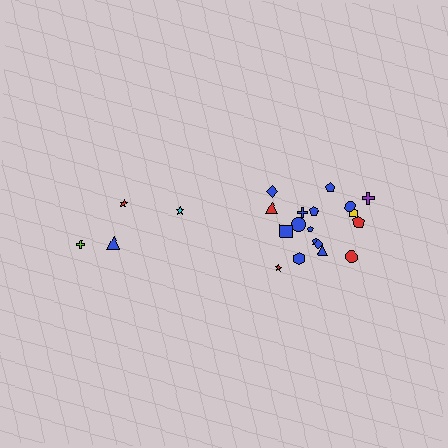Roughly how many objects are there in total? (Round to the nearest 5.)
Roughly 20 objects in total.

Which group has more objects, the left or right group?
The right group.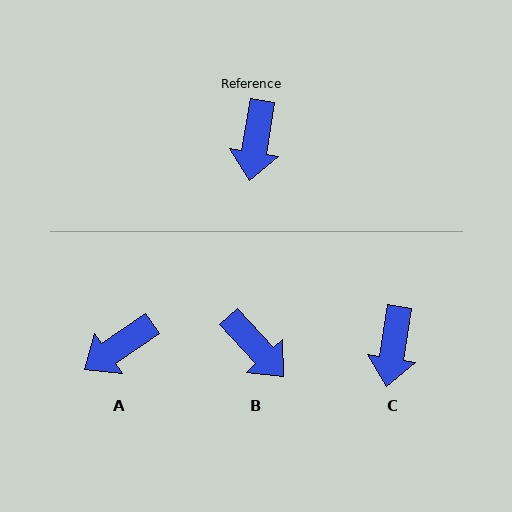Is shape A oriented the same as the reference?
No, it is off by about 47 degrees.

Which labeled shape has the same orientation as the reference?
C.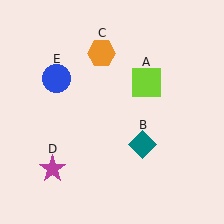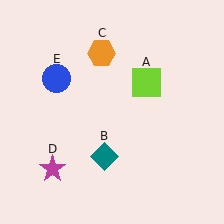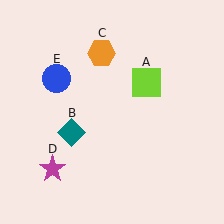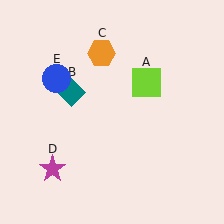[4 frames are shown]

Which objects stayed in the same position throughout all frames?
Lime square (object A) and orange hexagon (object C) and magenta star (object D) and blue circle (object E) remained stationary.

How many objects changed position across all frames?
1 object changed position: teal diamond (object B).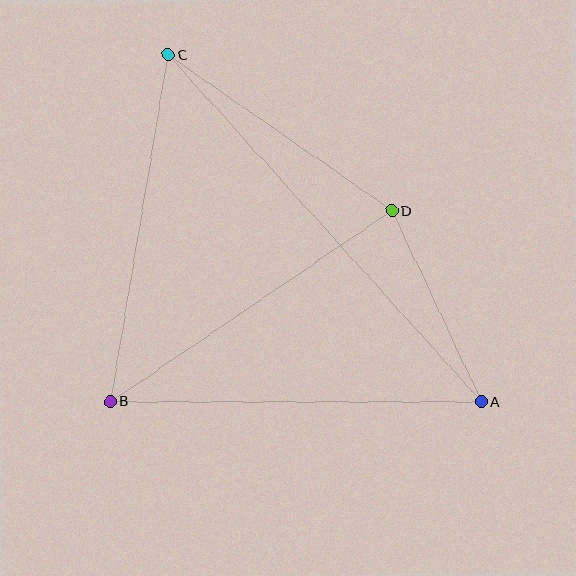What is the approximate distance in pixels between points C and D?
The distance between C and D is approximately 272 pixels.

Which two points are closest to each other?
Points A and D are closest to each other.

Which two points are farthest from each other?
Points A and C are farthest from each other.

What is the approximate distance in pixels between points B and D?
The distance between B and D is approximately 340 pixels.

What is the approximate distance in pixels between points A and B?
The distance between A and B is approximately 371 pixels.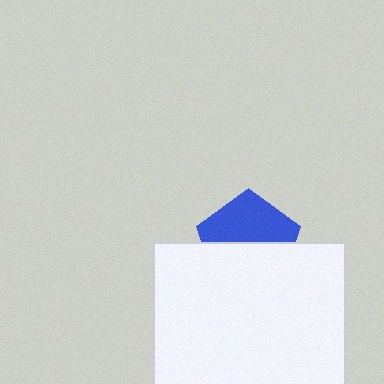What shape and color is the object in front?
The object in front is a white rectangle.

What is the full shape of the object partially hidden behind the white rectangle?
The partially hidden object is a blue pentagon.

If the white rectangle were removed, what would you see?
You would see the complete blue pentagon.